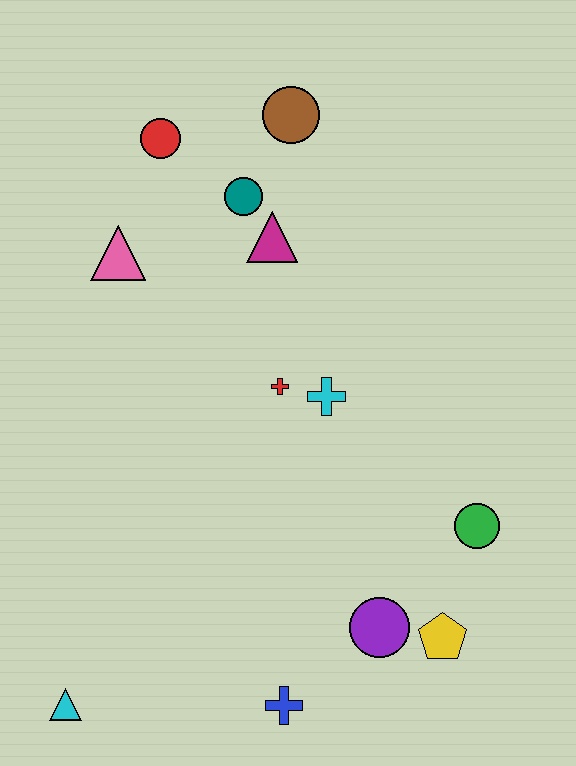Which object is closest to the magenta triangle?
The teal circle is closest to the magenta triangle.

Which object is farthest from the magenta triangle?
The cyan triangle is farthest from the magenta triangle.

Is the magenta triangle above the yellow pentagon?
Yes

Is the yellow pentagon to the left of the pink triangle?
No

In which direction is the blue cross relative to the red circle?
The blue cross is below the red circle.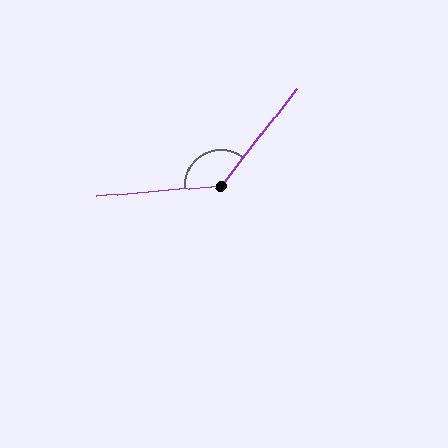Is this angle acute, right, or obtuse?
It is obtuse.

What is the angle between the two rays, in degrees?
Approximately 133 degrees.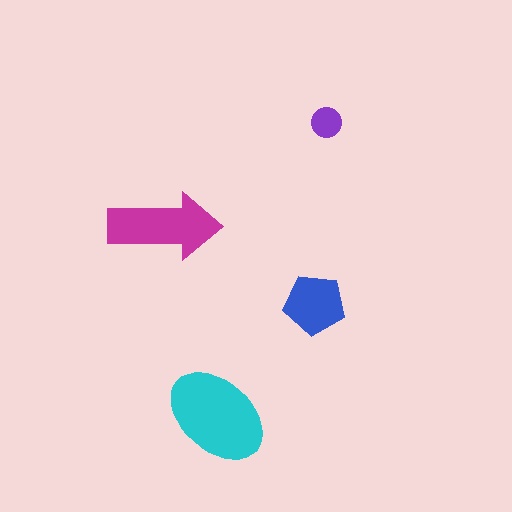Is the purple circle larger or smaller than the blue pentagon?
Smaller.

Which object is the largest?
The cyan ellipse.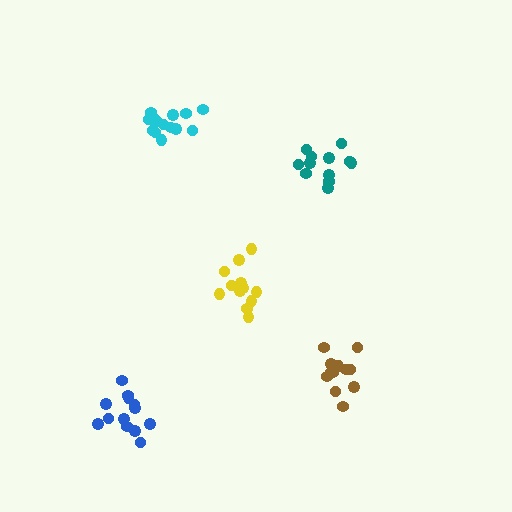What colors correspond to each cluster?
The clusters are colored: blue, cyan, teal, yellow, brown.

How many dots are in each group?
Group 1: 13 dots, Group 2: 15 dots, Group 3: 12 dots, Group 4: 12 dots, Group 5: 14 dots (66 total).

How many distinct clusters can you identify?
There are 5 distinct clusters.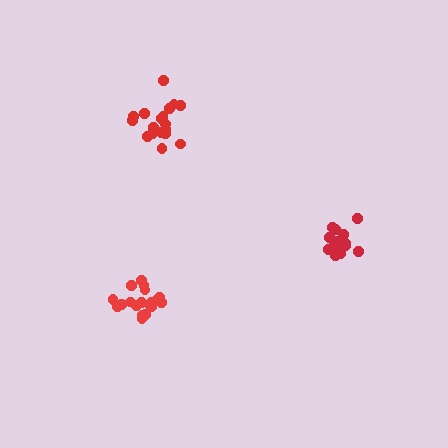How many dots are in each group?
Group 1: 19 dots, Group 2: 15 dots, Group 3: 18 dots (52 total).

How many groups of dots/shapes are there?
There are 3 groups.